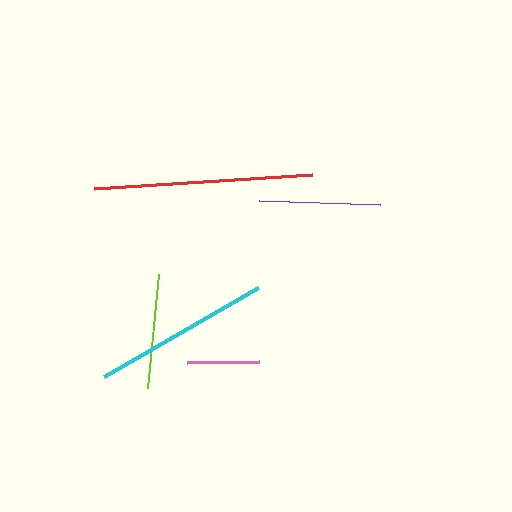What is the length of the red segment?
The red segment is approximately 219 pixels long.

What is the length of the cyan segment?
The cyan segment is approximately 178 pixels long.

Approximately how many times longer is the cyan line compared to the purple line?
The cyan line is approximately 1.5 times the length of the purple line.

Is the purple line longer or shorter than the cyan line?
The cyan line is longer than the purple line.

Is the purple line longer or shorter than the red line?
The red line is longer than the purple line.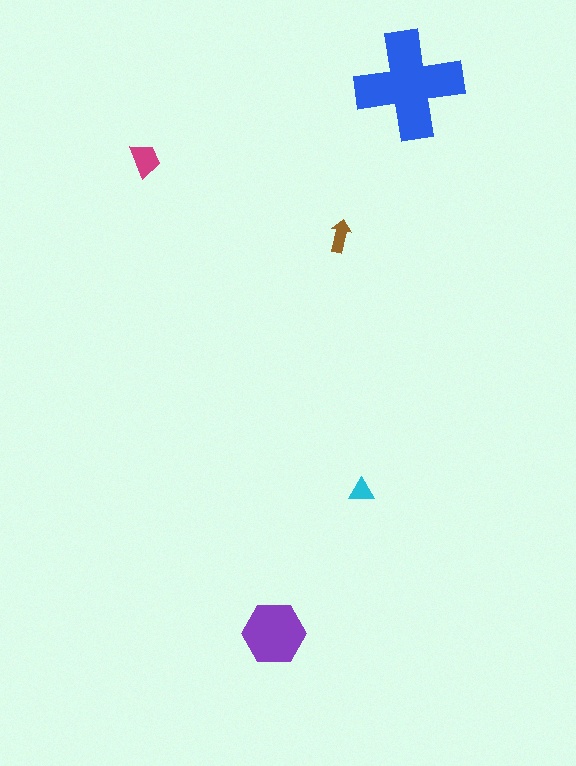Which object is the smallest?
The cyan triangle.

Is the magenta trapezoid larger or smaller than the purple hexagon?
Smaller.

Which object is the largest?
The blue cross.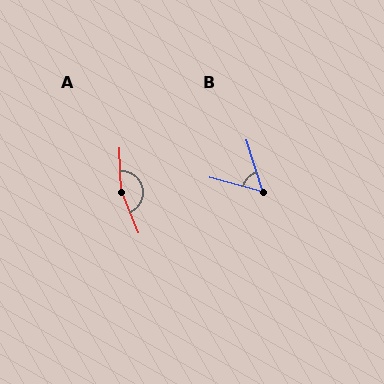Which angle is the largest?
A, at approximately 159 degrees.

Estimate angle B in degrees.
Approximately 57 degrees.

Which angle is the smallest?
B, at approximately 57 degrees.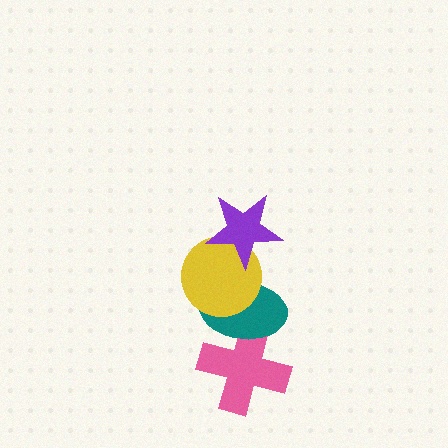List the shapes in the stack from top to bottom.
From top to bottom: the purple star, the yellow circle, the teal ellipse, the pink cross.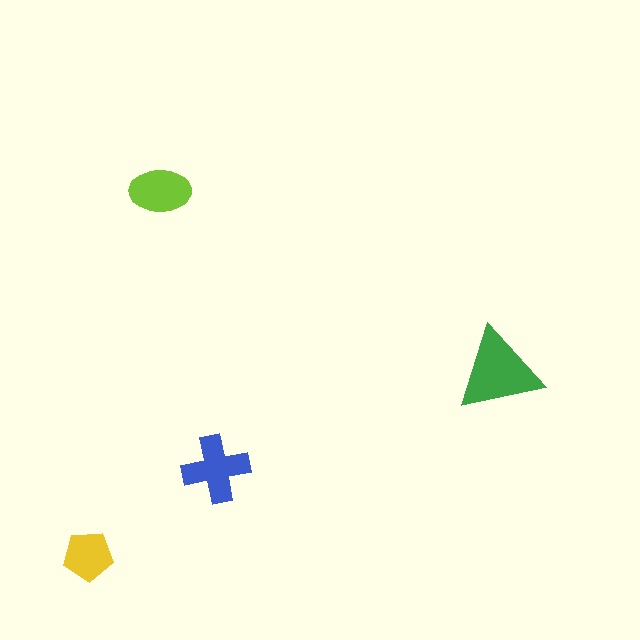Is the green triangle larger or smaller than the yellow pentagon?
Larger.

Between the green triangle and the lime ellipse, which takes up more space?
The green triangle.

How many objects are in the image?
There are 4 objects in the image.